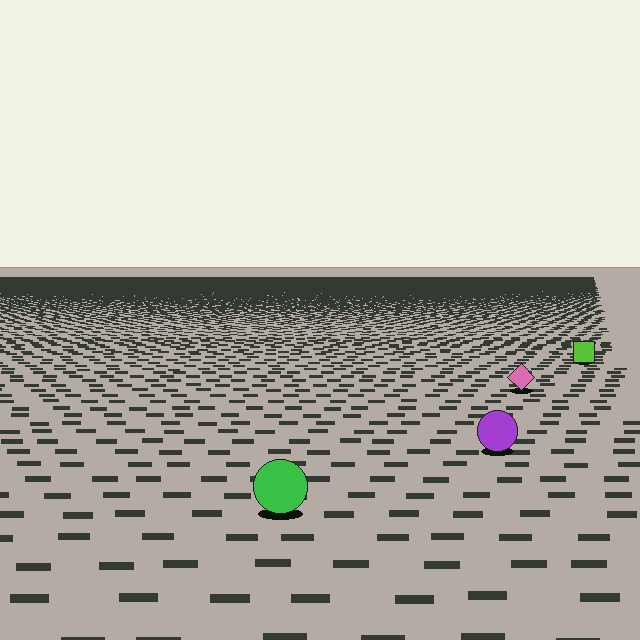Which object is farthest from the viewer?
The lime square is farthest from the viewer. It appears smaller and the ground texture around it is denser.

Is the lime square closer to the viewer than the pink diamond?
No. The pink diamond is closer — you can tell from the texture gradient: the ground texture is coarser near it.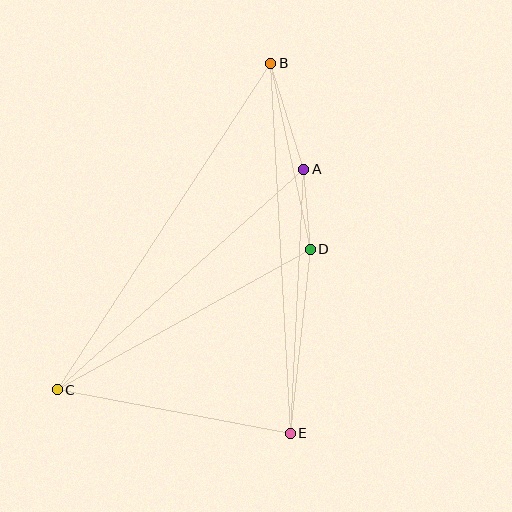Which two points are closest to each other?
Points A and D are closest to each other.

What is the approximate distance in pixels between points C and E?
The distance between C and E is approximately 237 pixels.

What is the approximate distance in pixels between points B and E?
The distance between B and E is approximately 371 pixels.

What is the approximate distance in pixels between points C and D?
The distance between C and D is approximately 289 pixels.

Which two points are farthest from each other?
Points B and C are farthest from each other.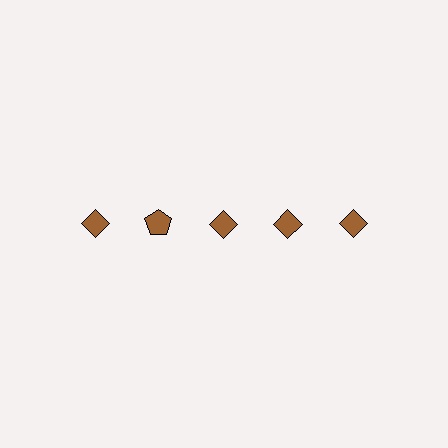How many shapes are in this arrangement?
There are 5 shapes arranged in a grid pattern.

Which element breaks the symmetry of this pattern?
The brown pentagon in the top row, second from left column breaks the symmetry. All other shapes are brown diamonds.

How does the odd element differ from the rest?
It has a different shape: pentagon instead of diamond.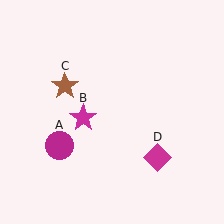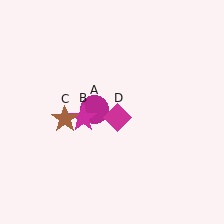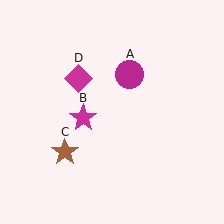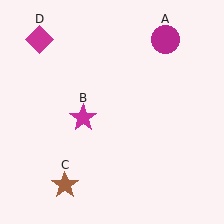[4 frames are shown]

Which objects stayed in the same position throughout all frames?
Magenta star (object B) remained stationary.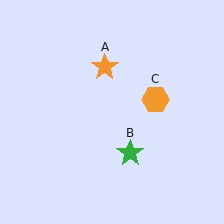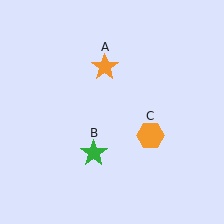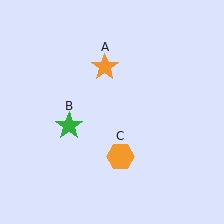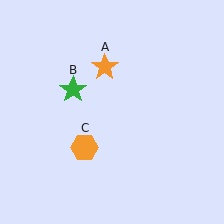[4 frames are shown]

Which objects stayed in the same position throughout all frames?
Orange star (object A) remained stationary.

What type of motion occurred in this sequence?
The green star (object B), orange hexagon (object C) rotated clockwise around the center of the scene.